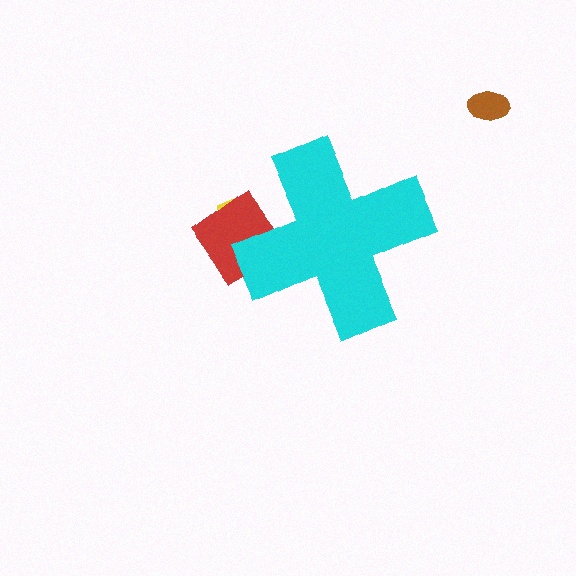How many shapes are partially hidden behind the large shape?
2 shapes are partially hidden.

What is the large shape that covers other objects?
A cyan cross.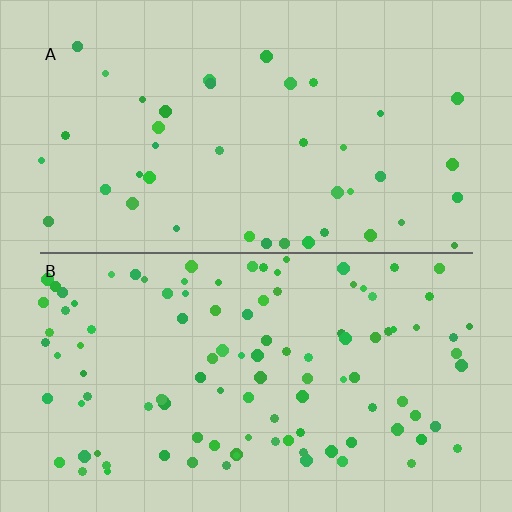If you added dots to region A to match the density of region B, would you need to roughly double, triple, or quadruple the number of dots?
Approximately triple.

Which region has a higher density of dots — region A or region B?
B (the bottom).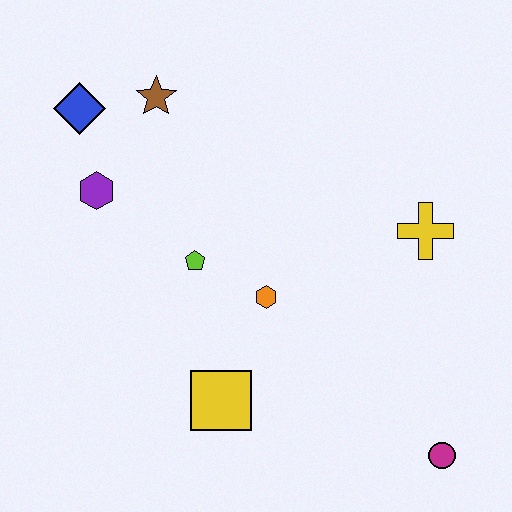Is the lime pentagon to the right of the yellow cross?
No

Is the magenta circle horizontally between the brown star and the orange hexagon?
No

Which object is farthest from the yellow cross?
The blue diamond is farthest from the yellow cross.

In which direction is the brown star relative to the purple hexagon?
The brown star is above the purple hexagon.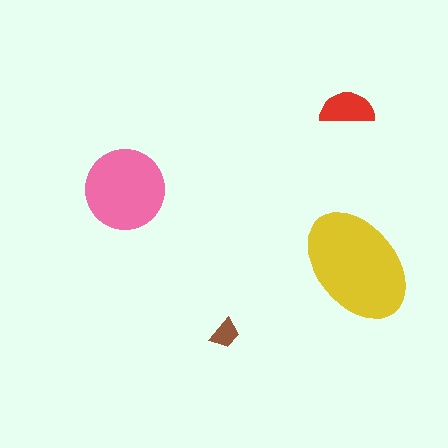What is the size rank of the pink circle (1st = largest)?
2nd.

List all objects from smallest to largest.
The brown trapezoid, the red semicircle, the pink circle, the yellow ellipse.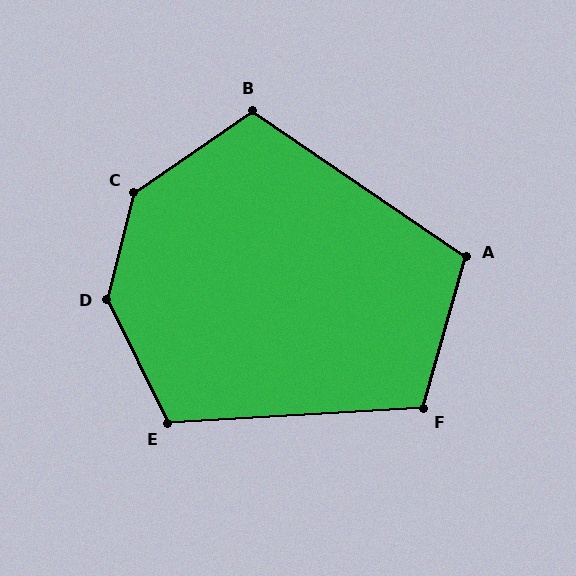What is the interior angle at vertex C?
Approximately 139 degrees (obtuse).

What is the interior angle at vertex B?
Approximately 111 degrees (obtuse).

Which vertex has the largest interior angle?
D, at approximately 140 degrees.